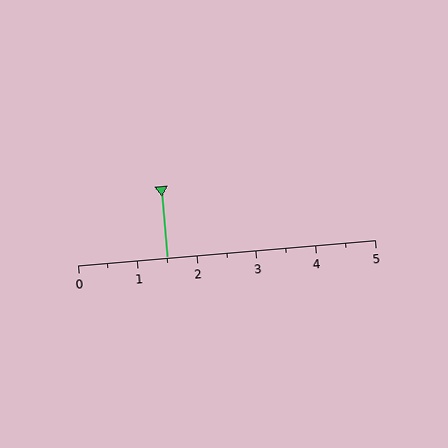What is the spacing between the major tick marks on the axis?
The major ticks are spaced 1 apart.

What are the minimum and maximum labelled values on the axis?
The axis runs from 0 to 5.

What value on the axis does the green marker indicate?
The marker indicates approximately 1.5.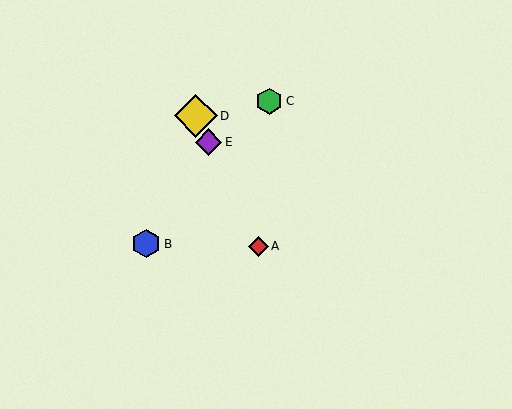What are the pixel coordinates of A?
Object A is at (258, 246).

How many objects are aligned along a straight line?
3 objects (A, D, E) are aligned along a straight line.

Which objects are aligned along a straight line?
Objects A, D, E are aligned along a straight line.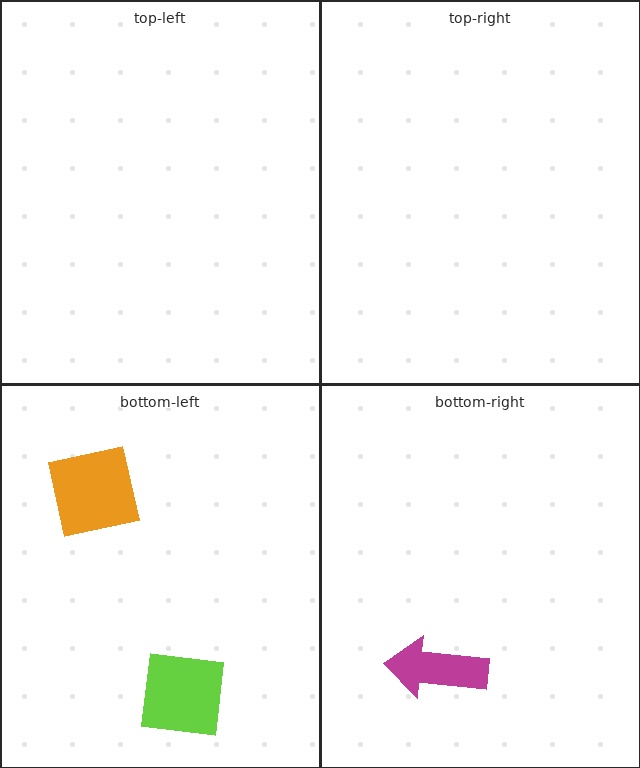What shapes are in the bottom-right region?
The magenta arrow.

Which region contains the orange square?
The bottom-left region.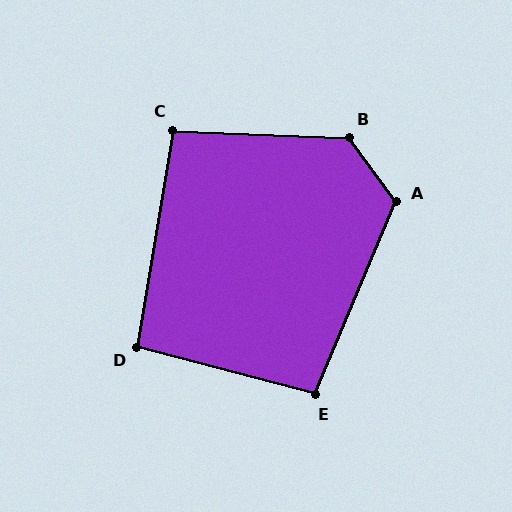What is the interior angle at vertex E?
Approximately 98 degrees (obtuse).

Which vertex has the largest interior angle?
B, at approximately 129 degrees.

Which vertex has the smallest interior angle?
D, at approximately 95 degrees.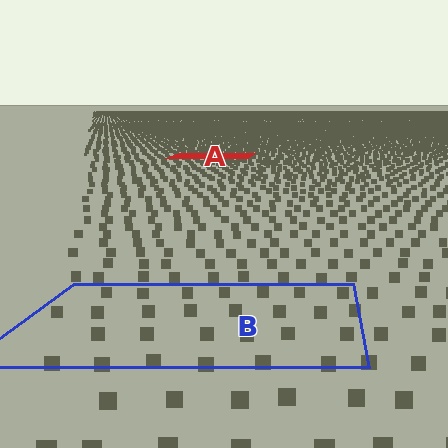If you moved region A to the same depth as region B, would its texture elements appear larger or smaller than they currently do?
They would appear larger. At a closer depth, the same texture elements are projected at a bigger on-screen size.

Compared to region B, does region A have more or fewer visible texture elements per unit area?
Region A has more texture elements per unit area — they are packed more densely because it is farther away.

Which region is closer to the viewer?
Region B is closer. The texture elements there are larger and more spread out.